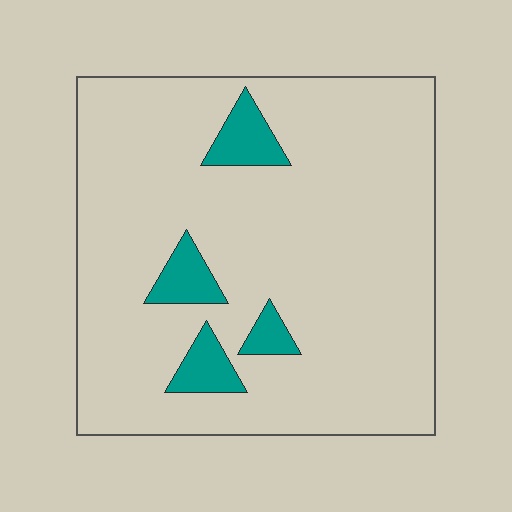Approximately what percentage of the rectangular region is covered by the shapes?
Approximately 10%.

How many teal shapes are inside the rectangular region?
4.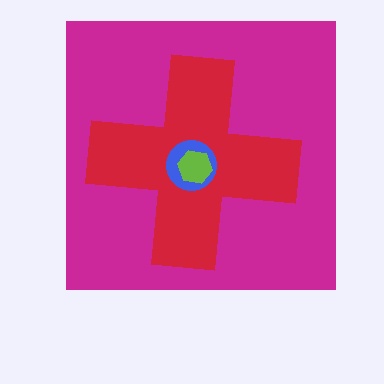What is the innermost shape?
The lime hexagon.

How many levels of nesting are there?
4.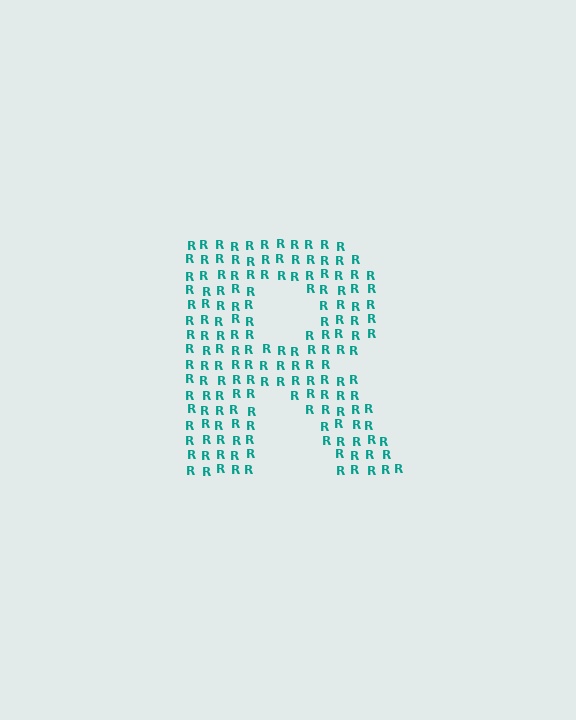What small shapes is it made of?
It is made of small letter R's.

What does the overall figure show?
The overall figure shows the letter R.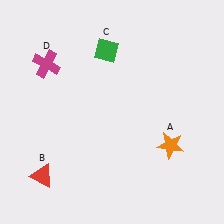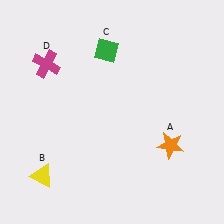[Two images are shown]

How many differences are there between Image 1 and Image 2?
There is 1 difference between the two images.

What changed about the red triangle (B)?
In Image 1, B is red. In Image 2, it changed to yellow.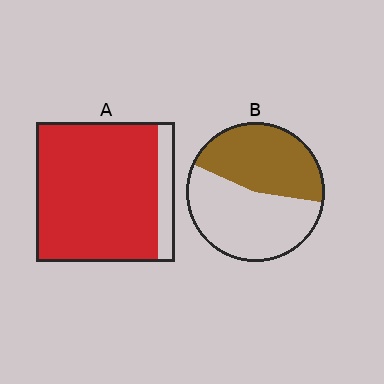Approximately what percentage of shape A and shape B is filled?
A is approximately 90% and B is approximately 45%.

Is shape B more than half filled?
No.